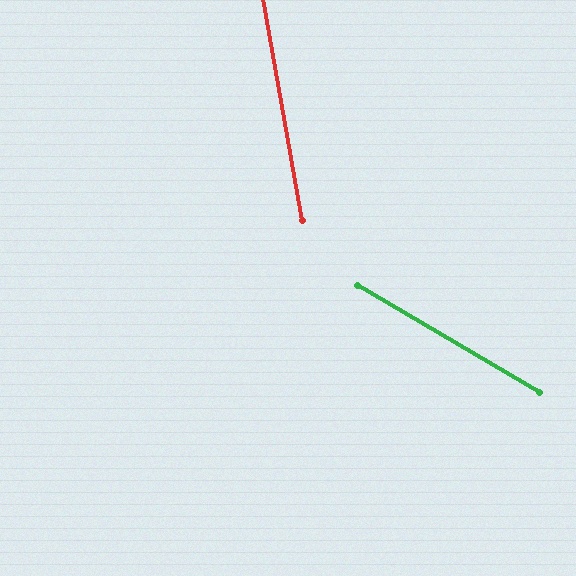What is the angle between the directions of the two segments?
Approximately 50 degrees.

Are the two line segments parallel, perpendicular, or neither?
Neither parallel nor perpendicular — they differ by about 50°.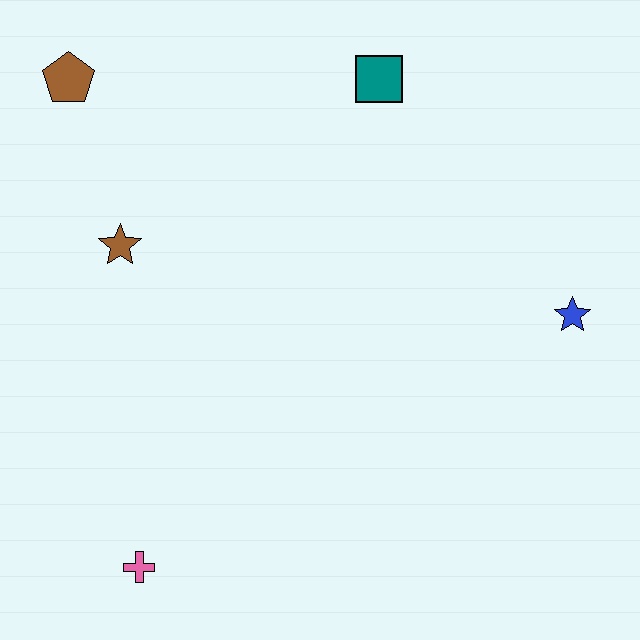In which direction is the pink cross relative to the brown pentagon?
The pink cross is below the brown pentagon.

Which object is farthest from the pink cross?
The teal square is farthest from the pink cross.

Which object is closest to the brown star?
The brown pentagon is closest to the brown star.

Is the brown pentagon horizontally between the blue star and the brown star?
No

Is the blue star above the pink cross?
Yes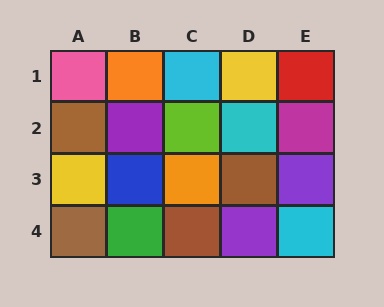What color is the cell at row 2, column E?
Magenta.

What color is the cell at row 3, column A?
Yellow.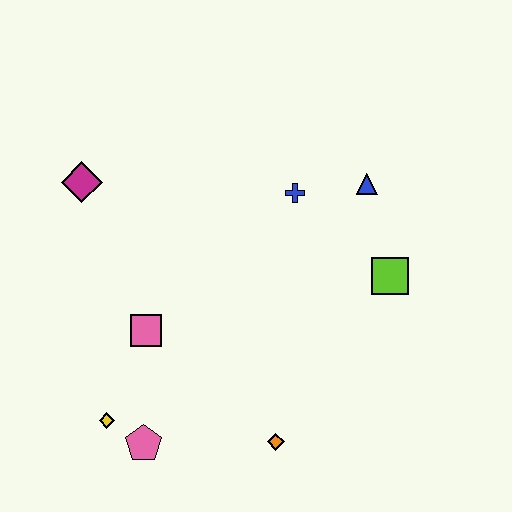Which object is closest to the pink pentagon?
The yellow diamond is closest to the pink pentagon.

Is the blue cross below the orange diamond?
No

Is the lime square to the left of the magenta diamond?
No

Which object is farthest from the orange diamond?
The magenta diamond is farthest from the orange diamond.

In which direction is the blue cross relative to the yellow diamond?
The blue cross is above the yellow diamond.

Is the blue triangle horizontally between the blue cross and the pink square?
No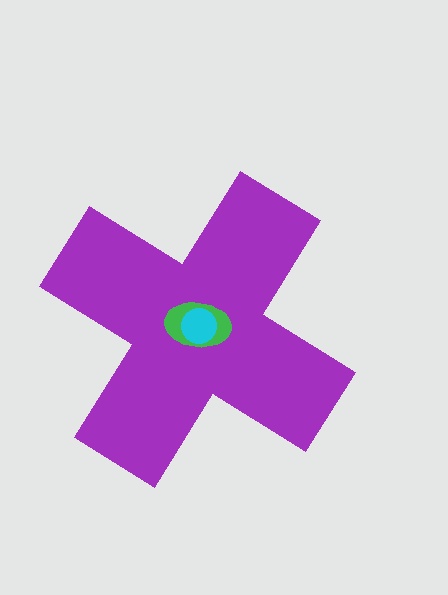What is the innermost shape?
The cyan circle.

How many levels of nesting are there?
3.